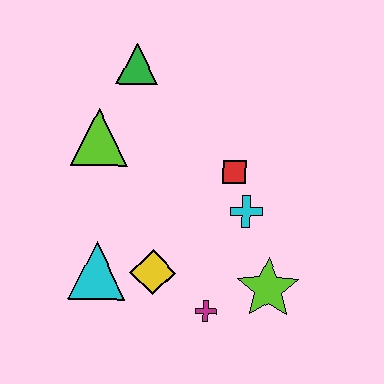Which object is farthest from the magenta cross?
The green triangle is farthest from the magenta cross.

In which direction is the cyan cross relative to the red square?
The cyan cross is below the red square.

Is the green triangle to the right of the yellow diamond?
No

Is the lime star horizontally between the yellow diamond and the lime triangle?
No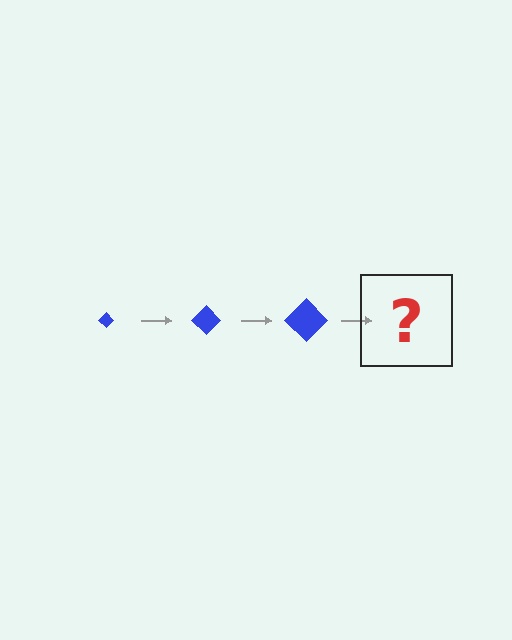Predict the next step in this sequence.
The next step is a blue diamond, larger than the previous one.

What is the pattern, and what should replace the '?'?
The pattern is that the diamond gets progressively larger each step. The '?' should be a blue diamond, larger than the previous one.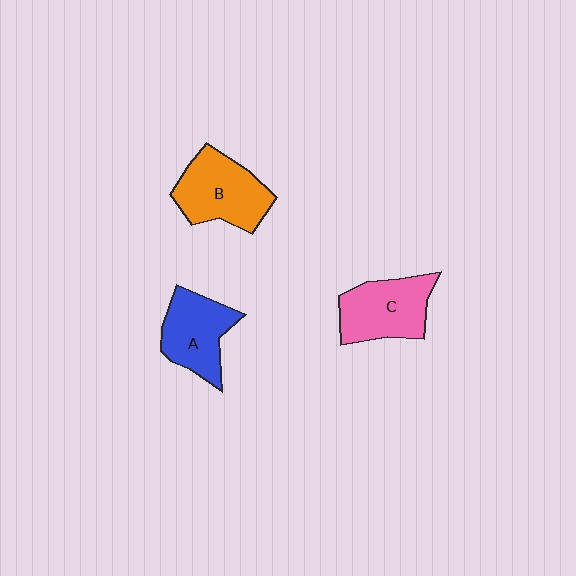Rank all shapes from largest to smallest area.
From largest to smallest: B (orange), C (pink), A (blue).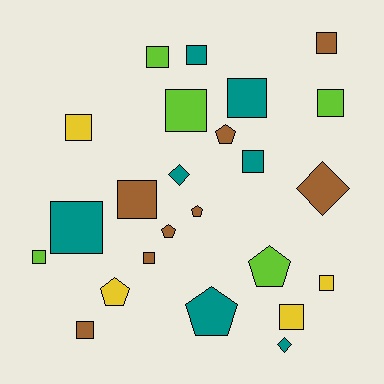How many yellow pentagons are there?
There is 1 yellow pentagon.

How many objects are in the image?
There are 24 objects.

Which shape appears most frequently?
Square, with 15 objects.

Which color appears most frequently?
Brown, with 8 objects.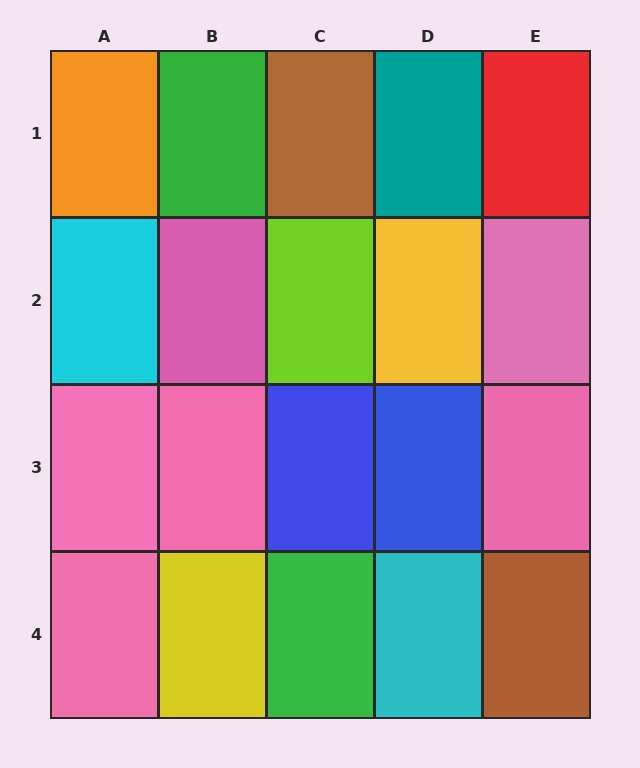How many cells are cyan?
2 cells are cyan.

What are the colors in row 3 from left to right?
Pink, pink, blue, blue, pink.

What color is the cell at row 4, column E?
Brown.